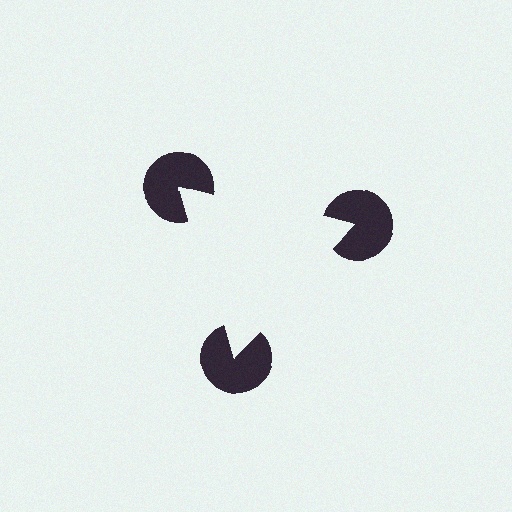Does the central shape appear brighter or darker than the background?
It typically appears slightly brighter than the background, even though no actual brightness change is drawn.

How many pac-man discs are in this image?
There are 3 — one at each vertex of the illusory triangle.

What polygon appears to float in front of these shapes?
An illusory triangle — its edges are inferred from the aligned wedge cuts in the pac-man discs, not physically drawn.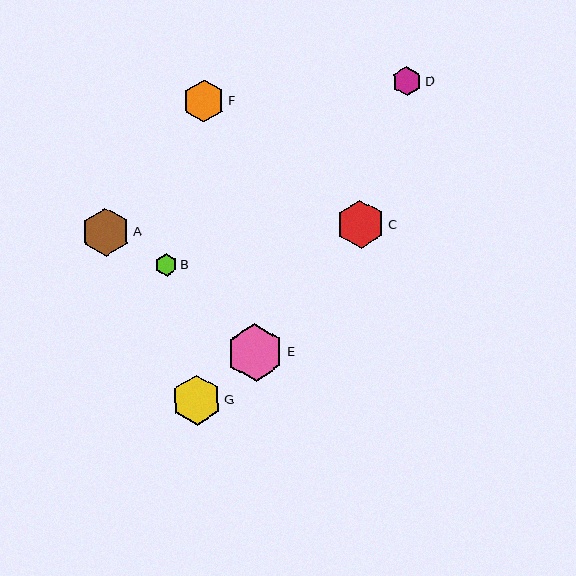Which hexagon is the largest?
Hexagon E is the largest with a size of approximately 57 pixels.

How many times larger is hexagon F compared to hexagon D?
Hexagon F is approximately 1.5 times the size of hexagon D.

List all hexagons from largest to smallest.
From largest to smallest: E, G, C, A, F, D, B.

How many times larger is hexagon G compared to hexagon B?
Hexagon G is approximately 2.2 times the size of hexagon B.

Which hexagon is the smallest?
Hexagon B is the smallest with a size of approximately 23 pixels.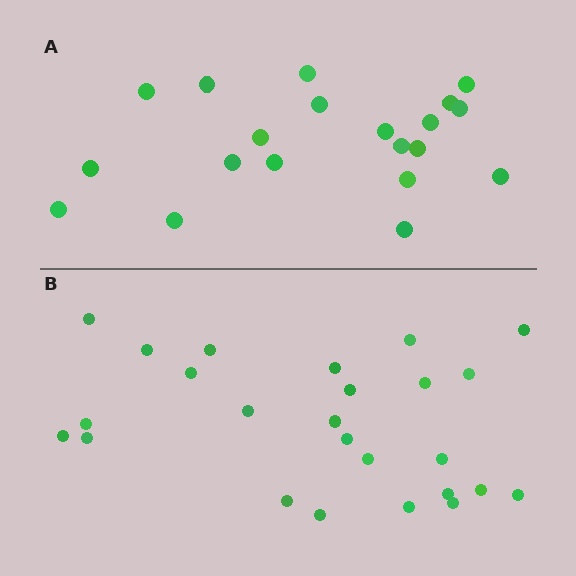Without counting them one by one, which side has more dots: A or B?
Region B (the bottom region) has more dots.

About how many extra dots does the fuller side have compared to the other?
Region B has about 5 more dots than region A.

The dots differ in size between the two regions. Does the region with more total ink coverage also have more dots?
No. Region A has more total ink coverage because its dots are larger, but region B actually contains more individual dots. Total area can be misleading — the number of items is what matters here.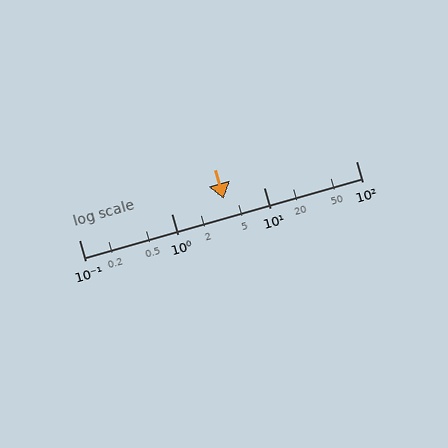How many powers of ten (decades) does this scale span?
The scale spans 3 decades, from 0.1 to 100.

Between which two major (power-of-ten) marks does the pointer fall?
The pointer is between 1 and 10.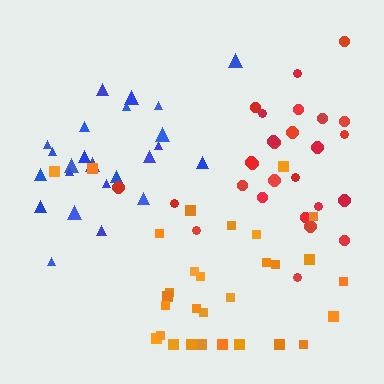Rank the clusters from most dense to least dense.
red, blue, orange.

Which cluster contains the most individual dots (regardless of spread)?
Orange (30).